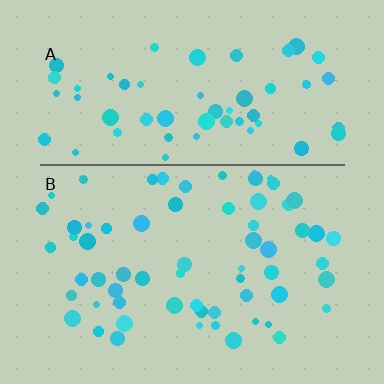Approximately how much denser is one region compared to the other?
Approximately 1.1× — region B over region A.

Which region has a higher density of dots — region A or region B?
B (the bottom).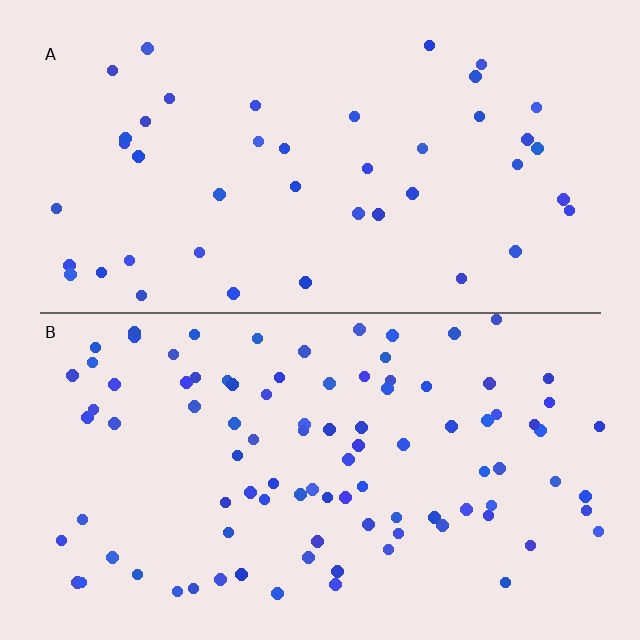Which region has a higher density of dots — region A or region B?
B (the bottom).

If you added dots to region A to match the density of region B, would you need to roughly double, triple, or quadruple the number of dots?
Approximately double.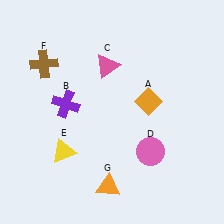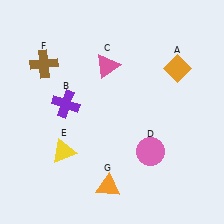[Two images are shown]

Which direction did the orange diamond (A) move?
The orange diamond (A) moved up.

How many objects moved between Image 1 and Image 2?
1 object moved between the two images.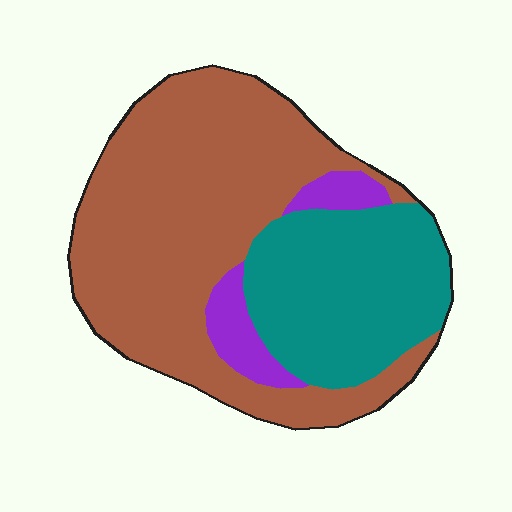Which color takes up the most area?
Brown, at roughly 60%.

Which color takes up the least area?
Purple, at roughly 10%.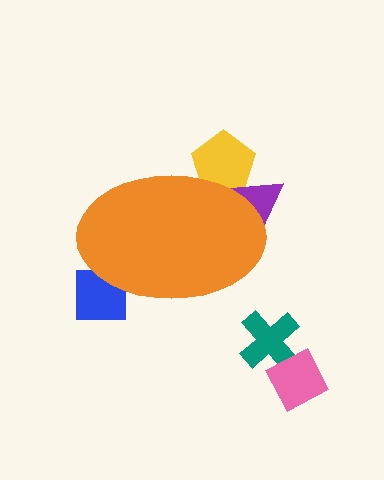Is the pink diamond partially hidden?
No, the pink diamond is fully visible.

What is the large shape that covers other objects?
An orange ellipse.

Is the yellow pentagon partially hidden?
Yes, the yellow pentagon is partially hidden behind the orange ellipse.